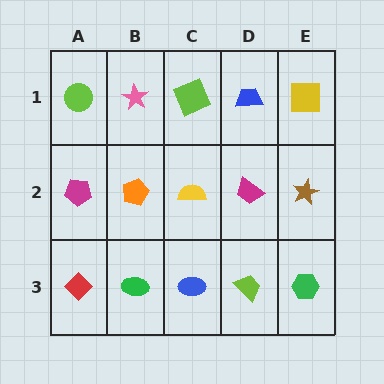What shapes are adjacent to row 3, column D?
A magenta trapezoid (row 2, column D), a blue ellipse (row 3, column C), a green hexagon (row 3, column E).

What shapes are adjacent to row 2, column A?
A lime circle (row 1, column A), a red diamond (row 3, column A), an orange pentagon (row 2, column B).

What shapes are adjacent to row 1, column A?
A magenta pentagon (row 2, column A), a pink star (row 1, column B).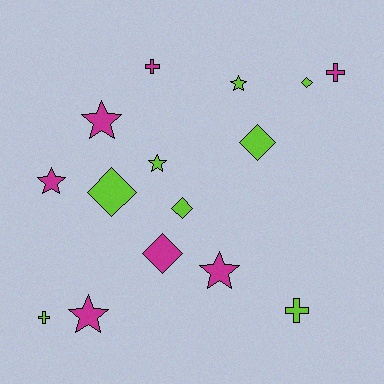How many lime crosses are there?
There are 2 lime crosses.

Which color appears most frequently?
Lime, with 8 objects.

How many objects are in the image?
There are 15 objects.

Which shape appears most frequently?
Star, with 6 objects.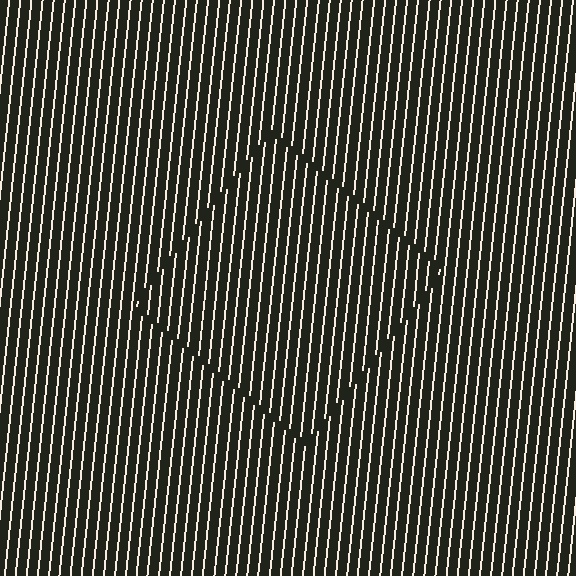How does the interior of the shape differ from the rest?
The interior of the shape contains the same grating, shifted by half a period — the contour is defined by the phase discontinuity where line-ends from the inner and outer gratings abut.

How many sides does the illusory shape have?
4 sides — the line-ends trace a square.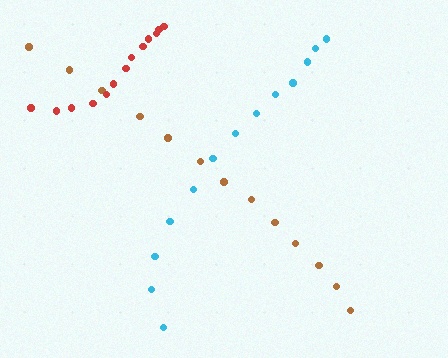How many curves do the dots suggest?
There are 3 distinct paths.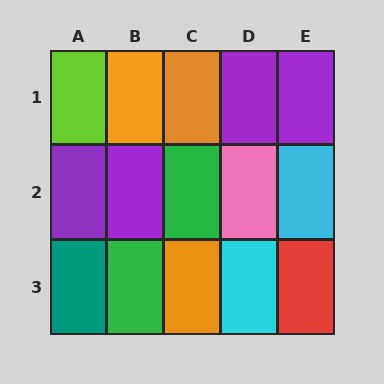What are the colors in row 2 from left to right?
Purple, purple, green, pink, cyan.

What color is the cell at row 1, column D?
Purple.